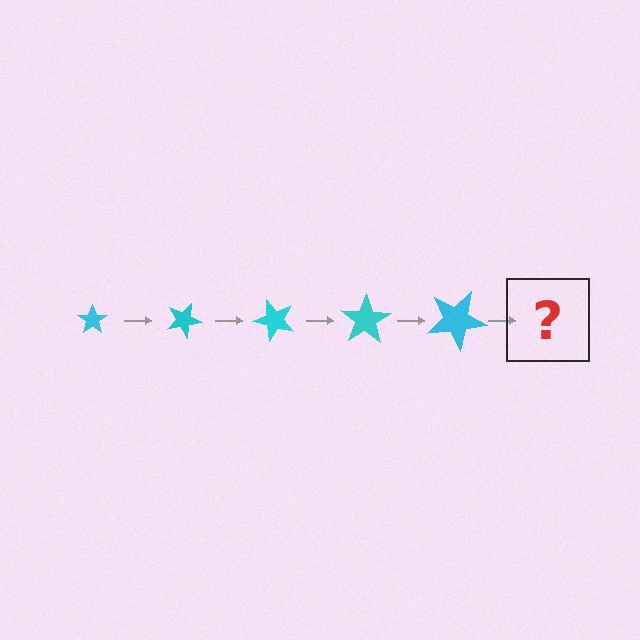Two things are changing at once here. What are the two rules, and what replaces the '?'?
The two rules are that the star grows larger each step and it rotates 25 degrees each step. The '?' should be a star, larger than the previous one and rotated 125 degrees from the start.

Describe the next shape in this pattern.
It should be a star, larger than the previous one and rotated 125 degrees from the start.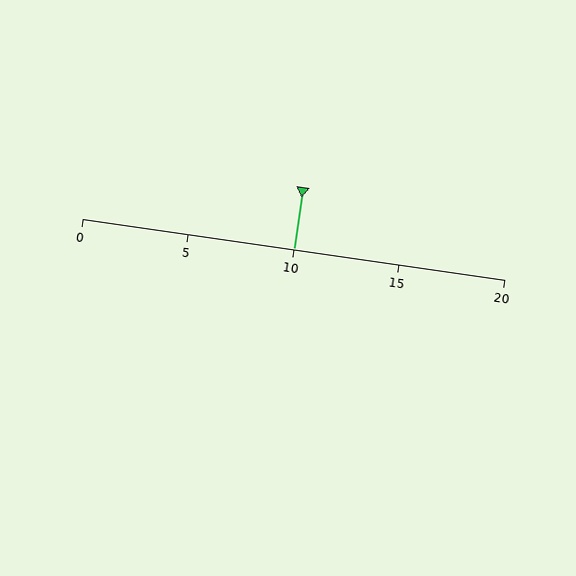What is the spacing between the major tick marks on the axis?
The major ticks are spaced 5 apart.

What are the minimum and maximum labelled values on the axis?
The axis runs from 0 to 20.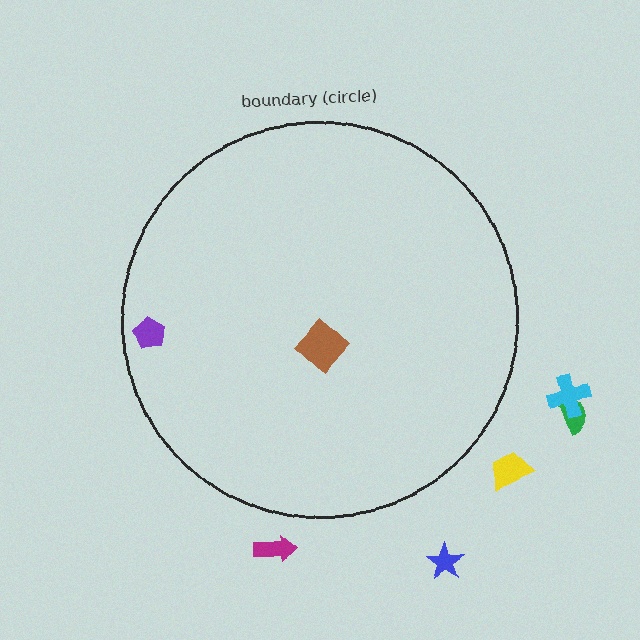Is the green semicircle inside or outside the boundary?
Outside.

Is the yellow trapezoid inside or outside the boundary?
Outside.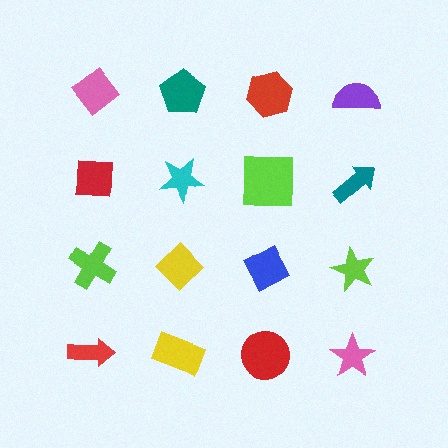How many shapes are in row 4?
4 shapes.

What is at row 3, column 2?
A yellow diamond.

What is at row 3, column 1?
A lime cross.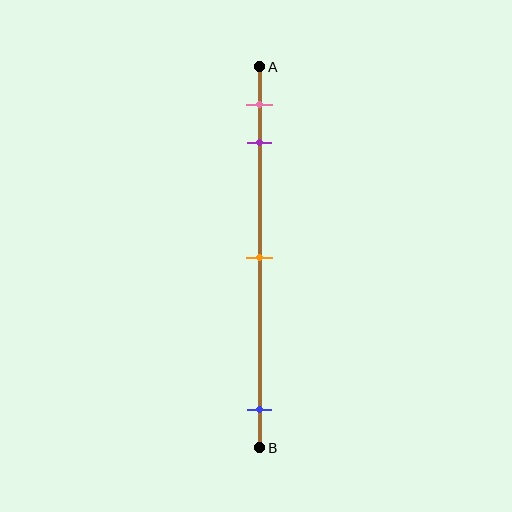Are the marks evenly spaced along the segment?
No, the marks are not evenly spaced.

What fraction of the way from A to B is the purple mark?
The purple mark is approximately 20% (0.2) of the way from A to B.